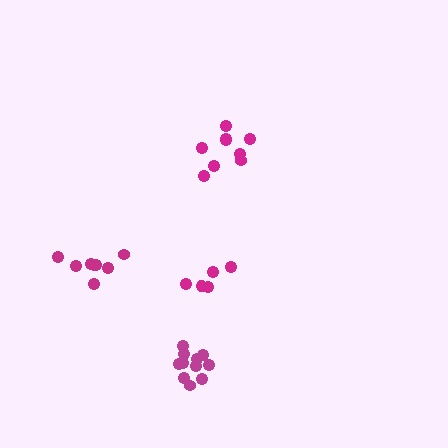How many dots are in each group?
Group 1: 11 dots, Group 2: 9 dots, Group 3: 5 dots, Group 4: 8 dots (33 total).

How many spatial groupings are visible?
There are 4 spatial groupings.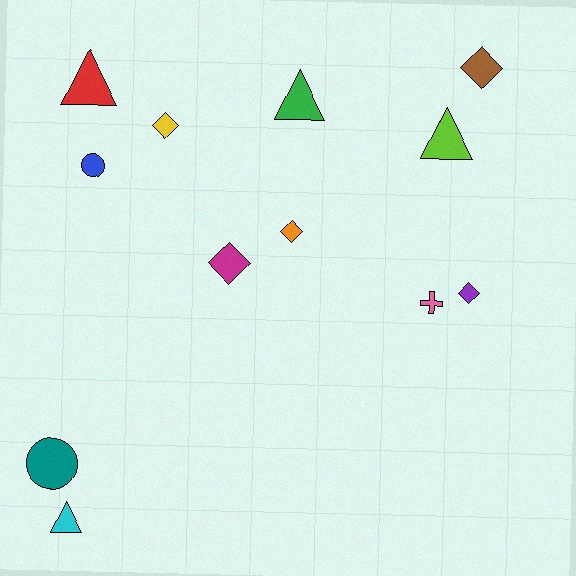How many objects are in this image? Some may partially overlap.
There are 12 objects.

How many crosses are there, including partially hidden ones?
There is 1 cross.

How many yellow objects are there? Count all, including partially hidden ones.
There is 1 yellow object.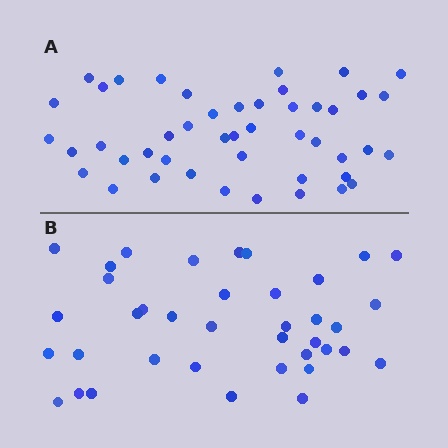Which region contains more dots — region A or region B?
Region A (the top region) has more dots.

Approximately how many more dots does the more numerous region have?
Region A has roughly 8 or so more dots than region B.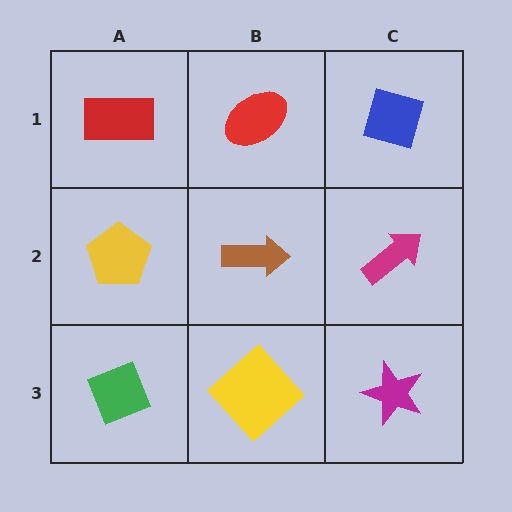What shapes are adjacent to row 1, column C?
A magenta arrow (row 2, column C), a red ellipse (row 1, column B).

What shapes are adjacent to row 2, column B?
A red ellipse (row 1, column B), a yellow diamond (row 3, column B), a yellow pentagon (row 2, column A), a magenta arrow (row 2, column C).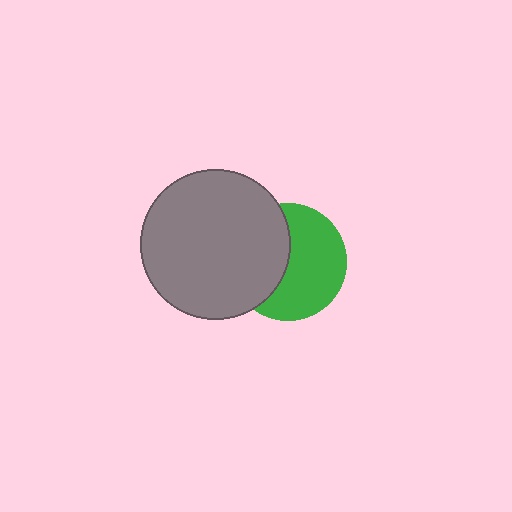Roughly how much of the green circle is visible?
About half of it is visible (roughly 58%).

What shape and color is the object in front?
The object in front is a gray circle.